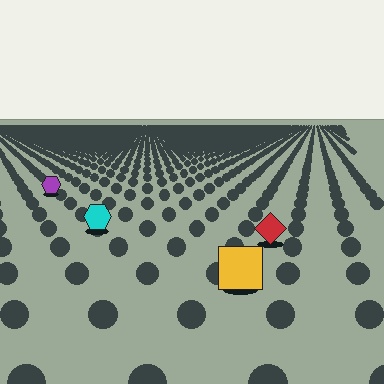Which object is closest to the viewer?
The yellow square is closest. The texture marks near it are larger and more spread out.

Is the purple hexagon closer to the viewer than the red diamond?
No. The red diamond is closer — you can tell from the texture gradient: the ground texture is coarser near it.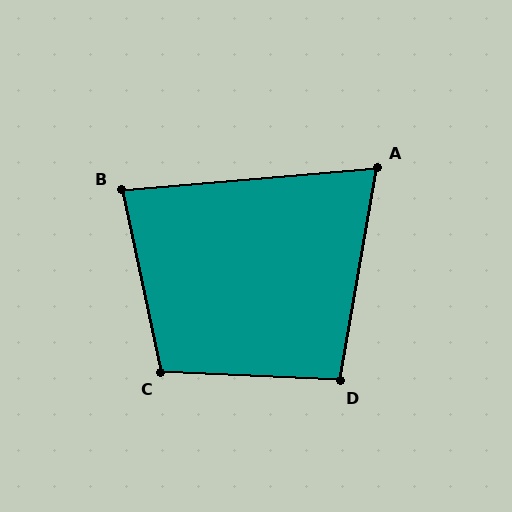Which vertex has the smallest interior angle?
A, at approximately 75 degrees.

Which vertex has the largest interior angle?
C, at approximately 105 degrees.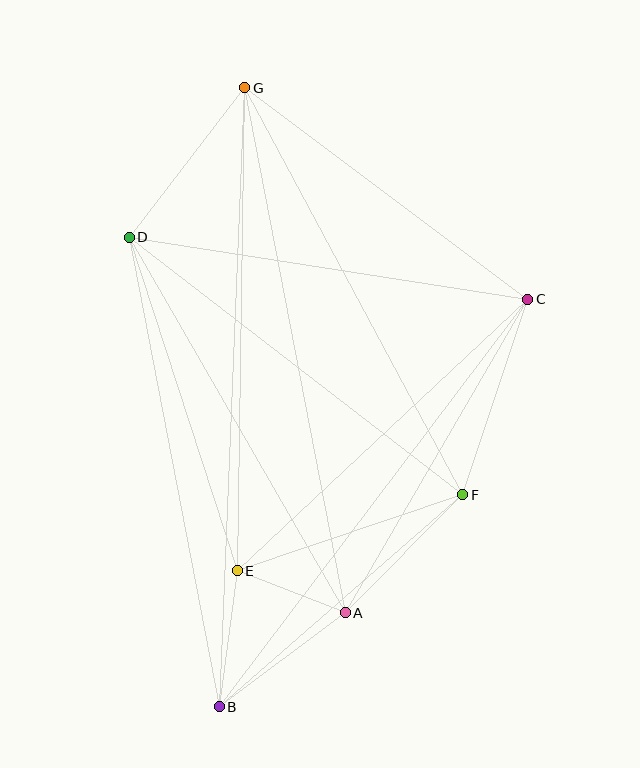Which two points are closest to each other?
Points A and E are closest to each other.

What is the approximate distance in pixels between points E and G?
The distance between E and G is approximately 483 pixels.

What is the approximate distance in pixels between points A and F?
The distance between A and F is approximately 167 pixels.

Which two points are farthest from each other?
Points B and G are farthest from each other.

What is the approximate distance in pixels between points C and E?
The distance between C and E is approximately 398 pixels.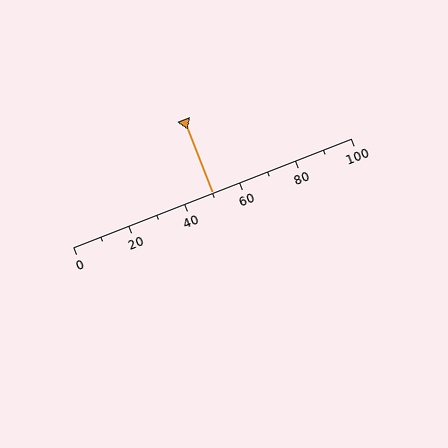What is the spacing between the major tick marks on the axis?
The major ticks are spaced 20 apart.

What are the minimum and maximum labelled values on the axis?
The axis runs from 0 to 100.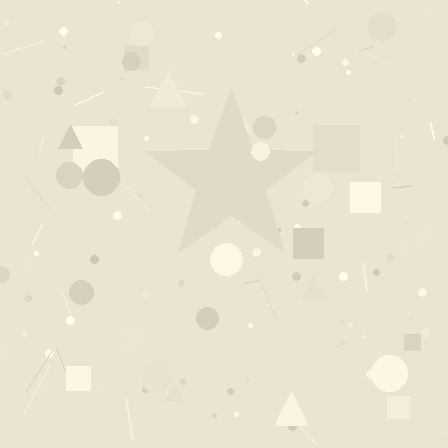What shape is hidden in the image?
A star is hidden in the image.